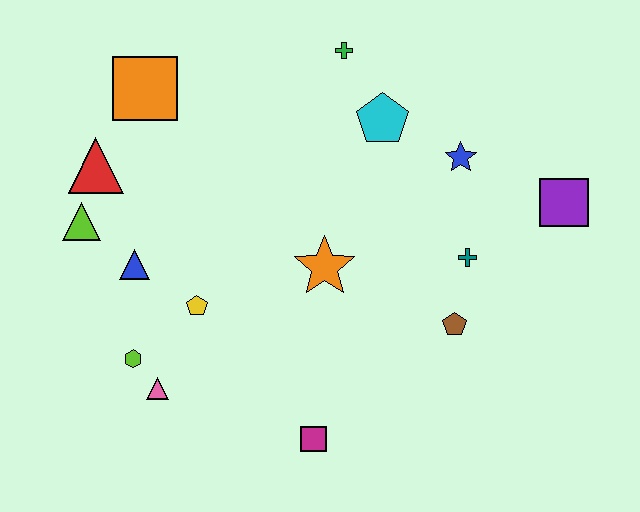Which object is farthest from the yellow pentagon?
The purple square is farthest from the yellow pentagon.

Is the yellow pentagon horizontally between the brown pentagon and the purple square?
No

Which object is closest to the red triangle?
The lime triangle is closest to the red triangle.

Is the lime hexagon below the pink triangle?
No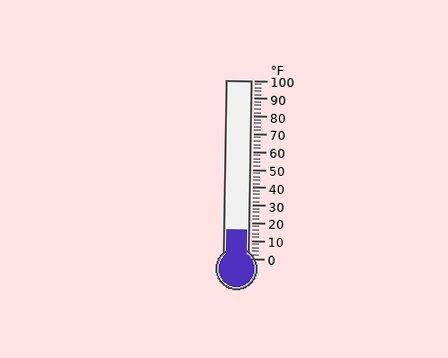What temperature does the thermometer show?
The thermometer shows approximately 16°F.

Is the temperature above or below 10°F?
The temperature is above 10°F.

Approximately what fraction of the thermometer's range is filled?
The thermometer is filled to approximately 15% of its range.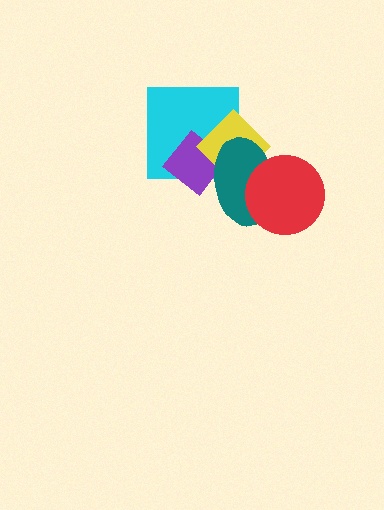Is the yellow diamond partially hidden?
Yes, it is partially covered by another shape.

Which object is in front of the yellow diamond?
The teal ellipse is in front of the yellow diamond.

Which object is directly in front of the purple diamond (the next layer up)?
The yellow diamond is directly in front of the purple diamond.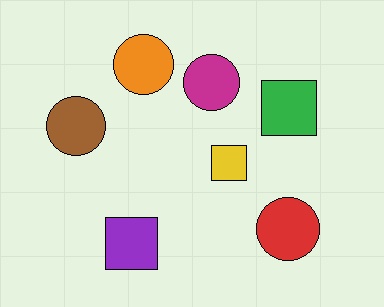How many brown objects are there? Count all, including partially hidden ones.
There is 1 brown object.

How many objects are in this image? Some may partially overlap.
There are 7 objects.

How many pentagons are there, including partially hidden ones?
There are no pentagons.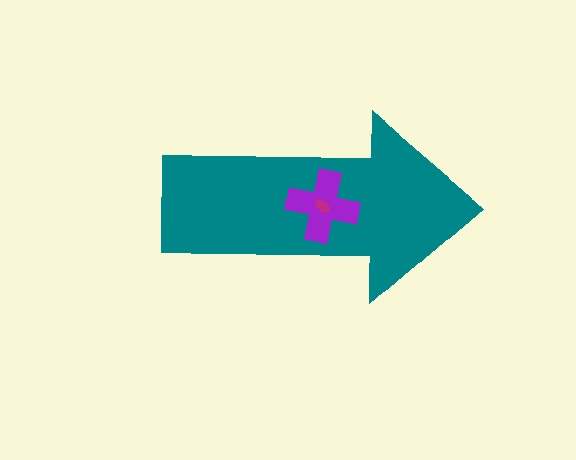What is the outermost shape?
The teal arrow.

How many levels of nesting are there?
3.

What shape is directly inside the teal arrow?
The purple cross.